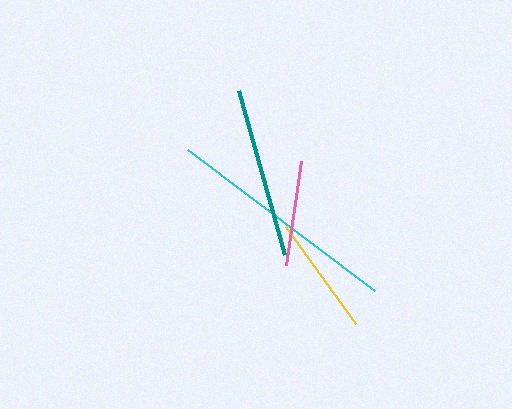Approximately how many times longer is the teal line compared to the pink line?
The teal line is approximately 1.6 times the length of the pink line.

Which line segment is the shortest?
The pink line is the shortest at approximately 104 pixels.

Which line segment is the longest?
The cyan line is the longest at approximately 234 pixels.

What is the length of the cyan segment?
The cyan segment is approximately 234 pixels long.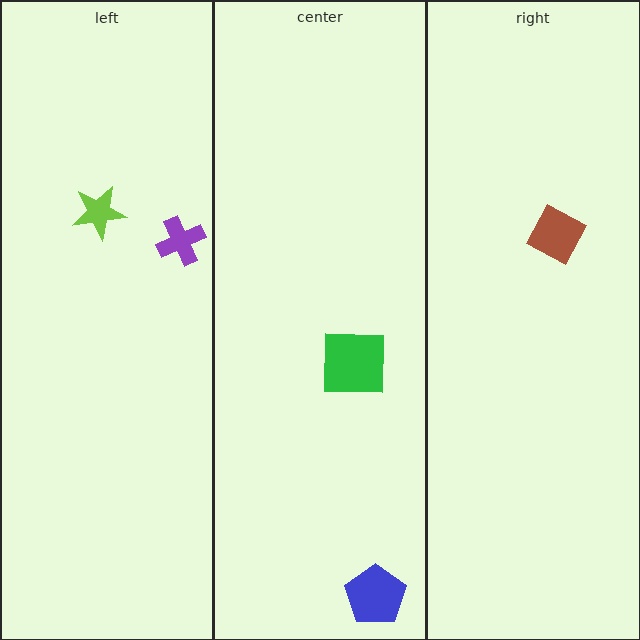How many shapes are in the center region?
2.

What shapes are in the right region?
The brown diamond.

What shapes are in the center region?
The green square, the blue pentagon.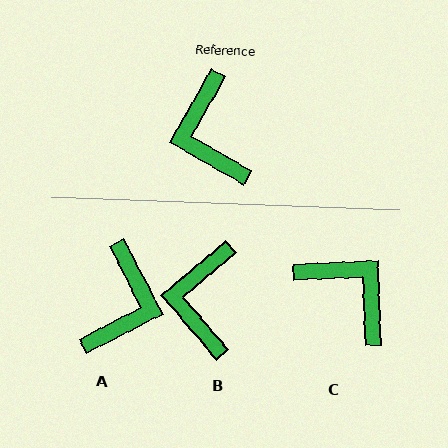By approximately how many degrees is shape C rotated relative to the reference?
Approximately 148 degrees clockwise.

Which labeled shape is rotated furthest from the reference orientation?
C, about 148 degrees away.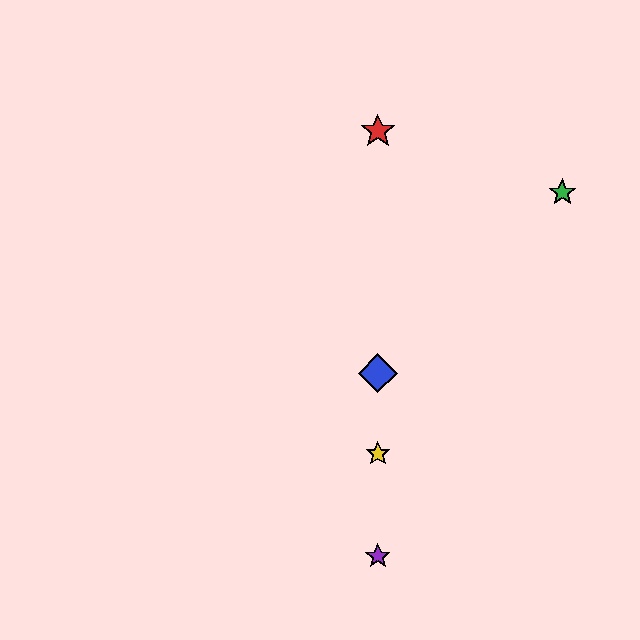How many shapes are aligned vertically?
4 shapes (the red star, the blue diamond, the yellow star, the purple star) are aligned vertically.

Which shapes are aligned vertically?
The red star, the blue diamond, the yellow star, the purple star are aligned vertically.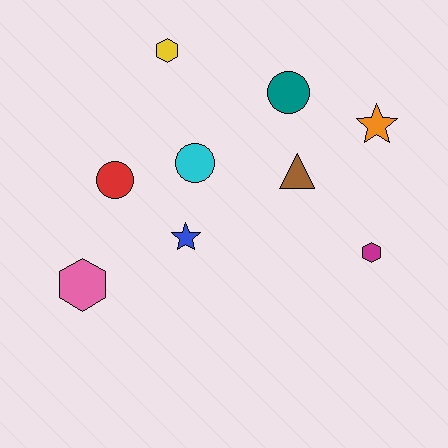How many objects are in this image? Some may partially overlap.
There are 9 objects.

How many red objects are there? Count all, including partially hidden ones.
There is 1 red object.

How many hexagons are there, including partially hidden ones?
There are 3 hexagons.